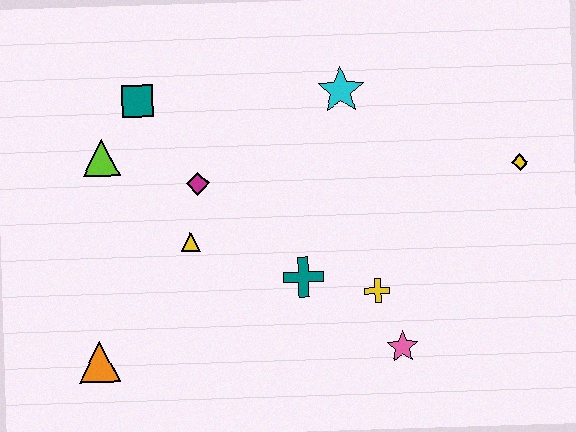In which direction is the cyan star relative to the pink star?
The cyan star is above the pink star.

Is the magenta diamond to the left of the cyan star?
Yes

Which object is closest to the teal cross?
The yellow cross is closest to the teal cross.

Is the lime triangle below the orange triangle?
No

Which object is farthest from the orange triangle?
The yellow diamond is farthest from the orange triangle.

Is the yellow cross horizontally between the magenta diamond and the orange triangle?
No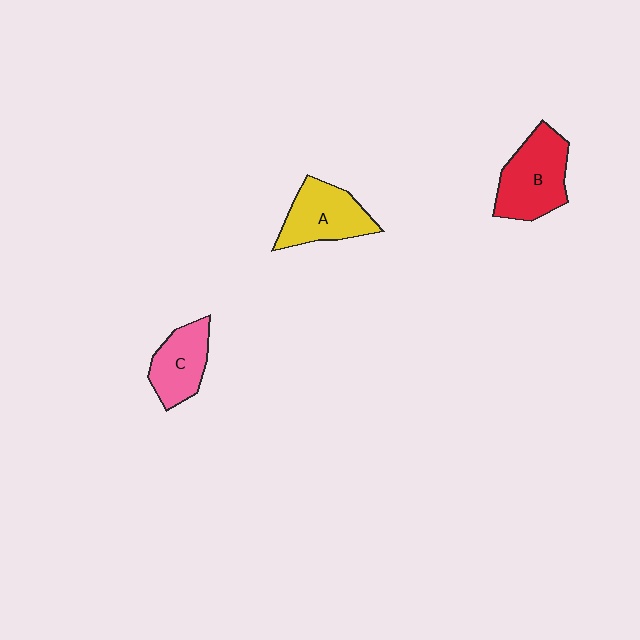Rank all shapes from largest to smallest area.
From largest to smallest: B (red), A (yellow), C (pink).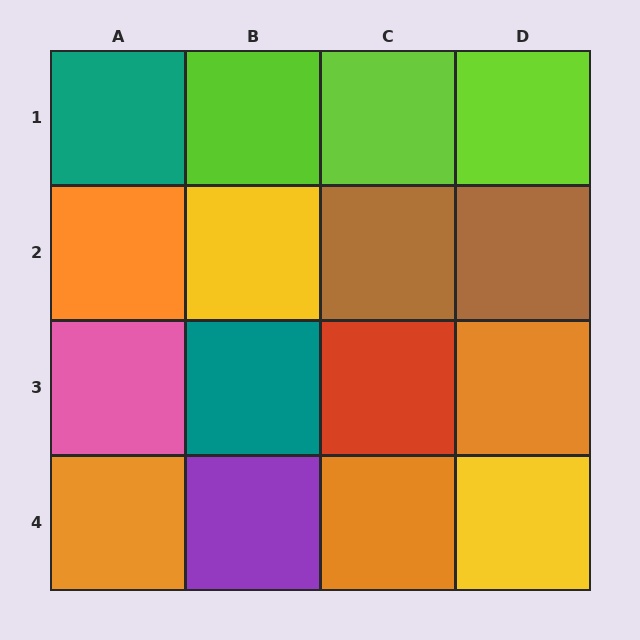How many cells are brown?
2 cells are brown.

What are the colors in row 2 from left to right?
Orange, yellow, brown, brown.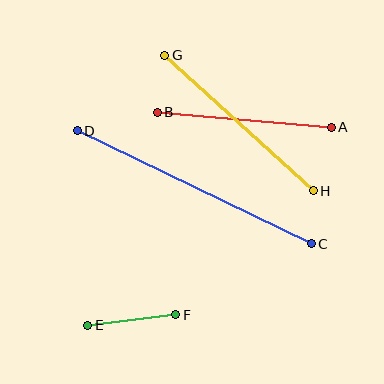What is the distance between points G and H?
The distance is approximately 201 pixels.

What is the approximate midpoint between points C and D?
The midpoint is at approximately (194, 187) pixels.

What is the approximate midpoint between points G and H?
The midpoint is at approximately (239, 123) pixels.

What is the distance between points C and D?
The distance is approximately 260 pixels.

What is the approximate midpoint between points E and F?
The midpoint is at approximately (132, 320) pixels.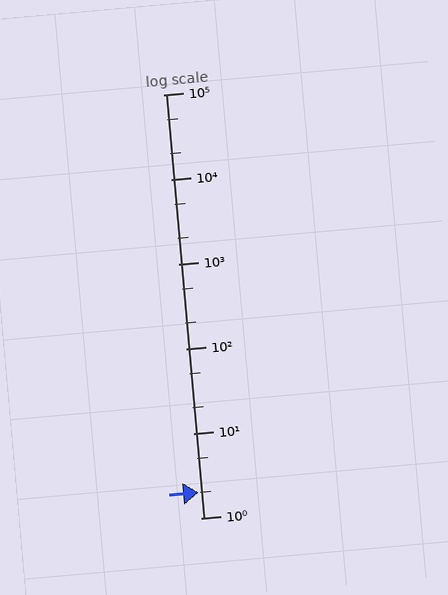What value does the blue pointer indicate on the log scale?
The pointer indicates approximately 2.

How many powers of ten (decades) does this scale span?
The scale spans 5 decades, from 1 to 100000.